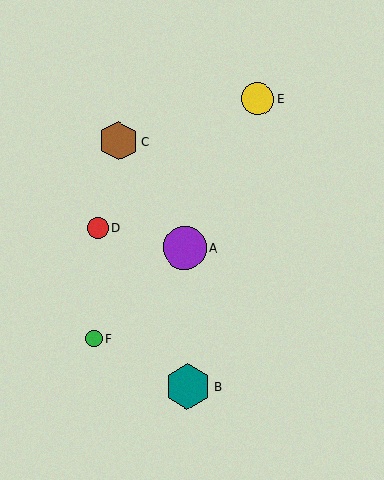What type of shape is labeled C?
Shape C is a brown hexagon.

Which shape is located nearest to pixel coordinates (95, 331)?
The green circle (labeled F) at (94, 339) is nearest to that location.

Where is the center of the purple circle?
The center of the purple circle is at (185, 247).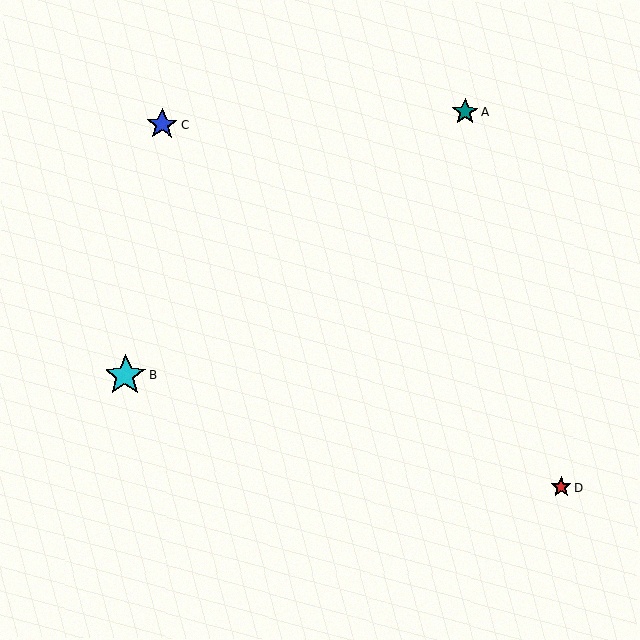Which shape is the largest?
The cyan star (labeled B) is the largest.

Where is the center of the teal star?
The center of the teal star is at (465, 112).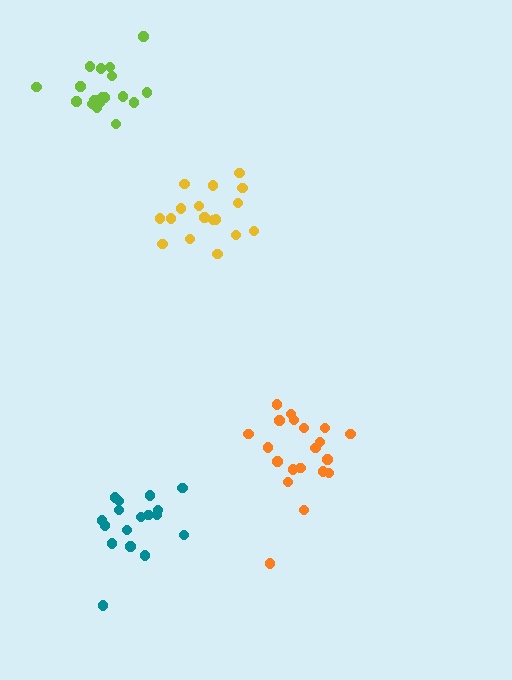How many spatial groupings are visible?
There are 4 spatial groupings.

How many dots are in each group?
Group 1: 20 dots, Group 2: 18 dots, Group 3: 18 dots, Group 4: 17 dots (73 total).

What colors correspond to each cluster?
The clusters are colored: orange, teal, lime, yellow.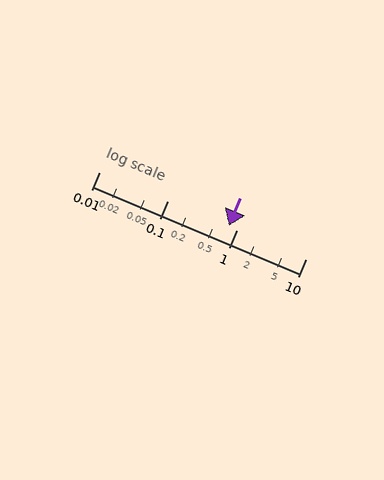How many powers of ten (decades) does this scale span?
The scale spans 3 decades, from 0.01 to 10.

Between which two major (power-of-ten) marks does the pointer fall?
The pointer is between 0.1 and 1.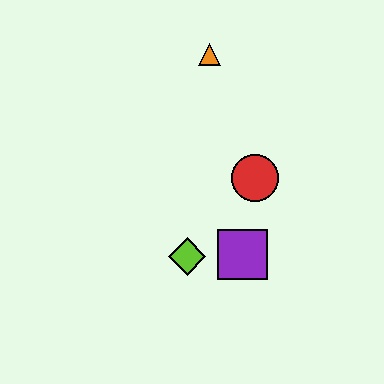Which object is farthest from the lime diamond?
The orange triangle is farthest from the lime diamond.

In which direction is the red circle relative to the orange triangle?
The red circle is below the orange triangle.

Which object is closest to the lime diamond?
The purple square is closest to the lime diamond.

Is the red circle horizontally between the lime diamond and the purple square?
No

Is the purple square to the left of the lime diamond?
No